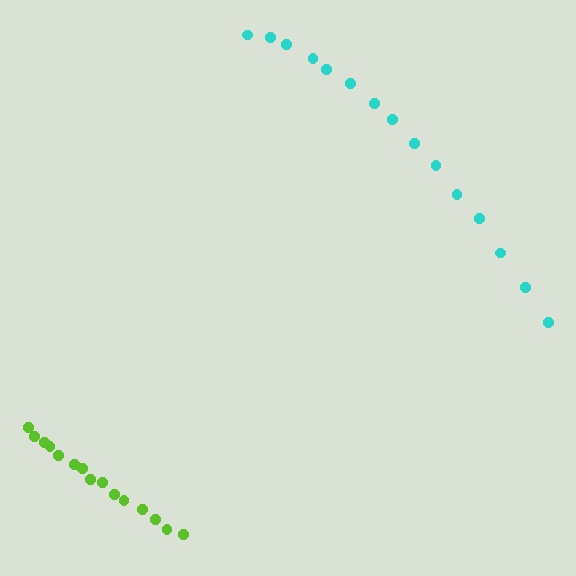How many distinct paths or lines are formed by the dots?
There are 2 distinct paths.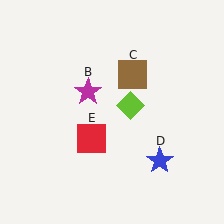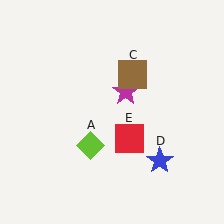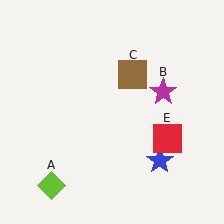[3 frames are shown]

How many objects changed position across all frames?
3 objects changed position: lime diamond (object A), magenta star (object B), red square (object E).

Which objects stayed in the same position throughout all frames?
Brown square (object C) and blue star (object D) remained stationary.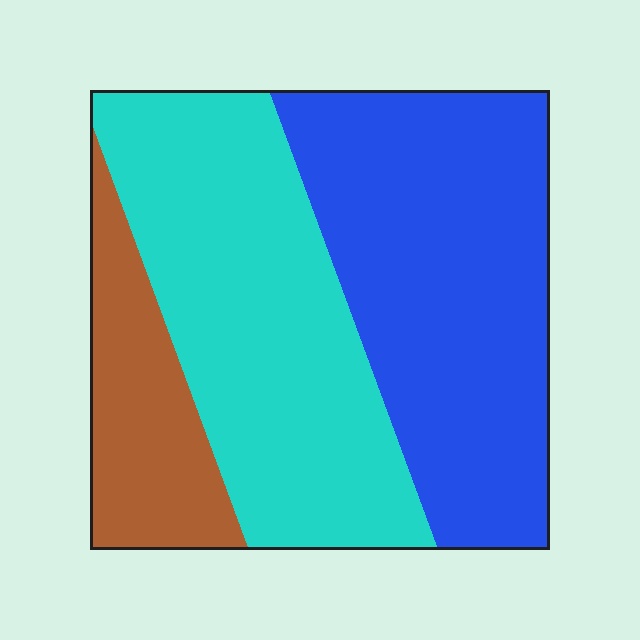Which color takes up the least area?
Brown, at roughly 15%.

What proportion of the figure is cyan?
Cyan covers 41% of the figure.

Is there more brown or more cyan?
Cyan.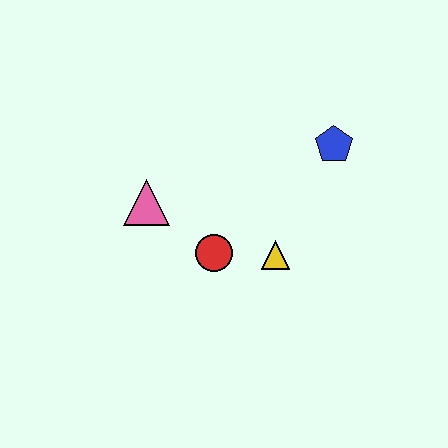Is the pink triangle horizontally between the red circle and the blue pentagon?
No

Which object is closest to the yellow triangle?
The red circle is closest to the yellow triangle.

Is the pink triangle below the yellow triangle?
No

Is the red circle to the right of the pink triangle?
Yes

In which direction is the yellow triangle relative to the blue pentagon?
The yellow triangle is below the blue pentagon.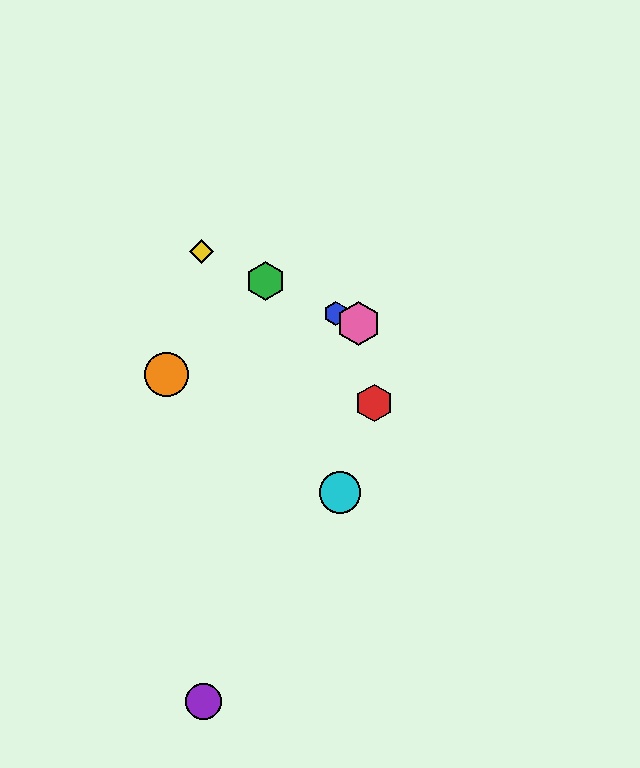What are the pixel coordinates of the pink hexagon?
The pink hexagon is at (359, 324).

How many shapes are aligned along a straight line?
4 shapes (the blue hexagon, the green hexagon, the yellow diamond, the pink hexagon) are aligned along a straight line.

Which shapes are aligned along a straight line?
The blue hexagon, the green hexagon, the yellow diamond, the pink hexagon are aligned along a straight line.